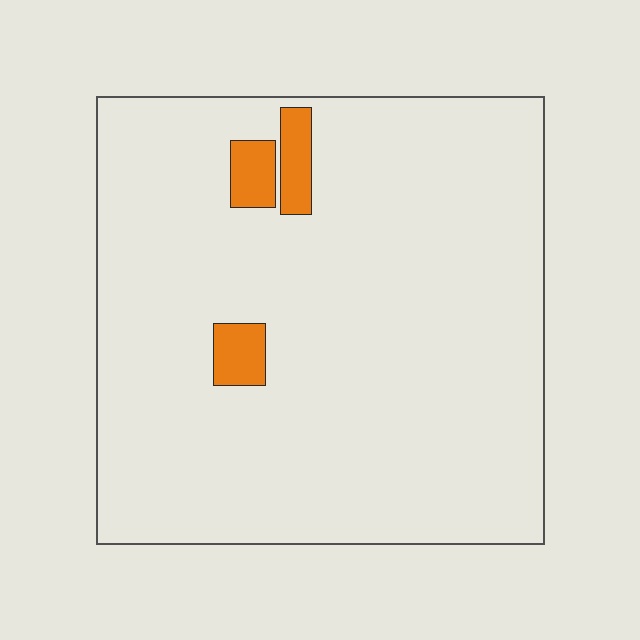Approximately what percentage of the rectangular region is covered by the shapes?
Approximately 5%.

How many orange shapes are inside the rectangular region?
3.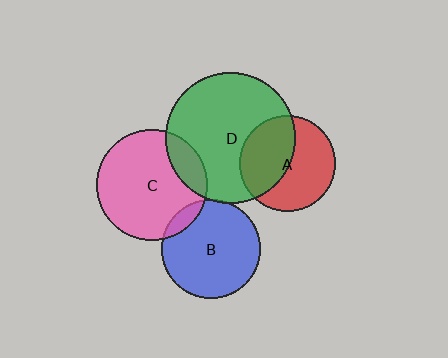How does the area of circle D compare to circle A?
Approximately 1.9 times.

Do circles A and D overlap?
Yes.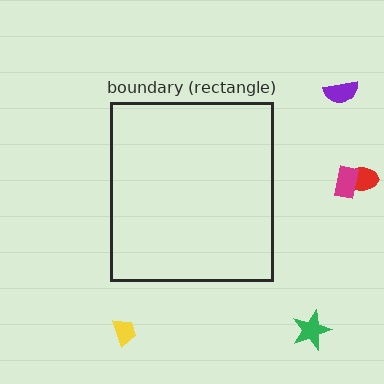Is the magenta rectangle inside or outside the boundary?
Outside.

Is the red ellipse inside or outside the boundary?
Outside.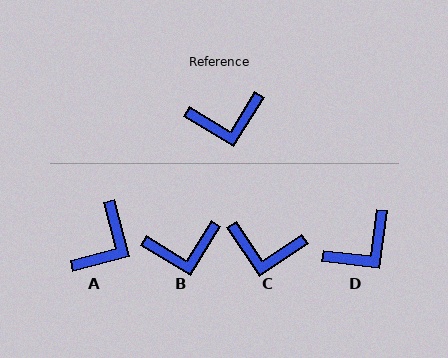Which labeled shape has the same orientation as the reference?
B.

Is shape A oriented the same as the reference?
No, it is off by about 46 degrees.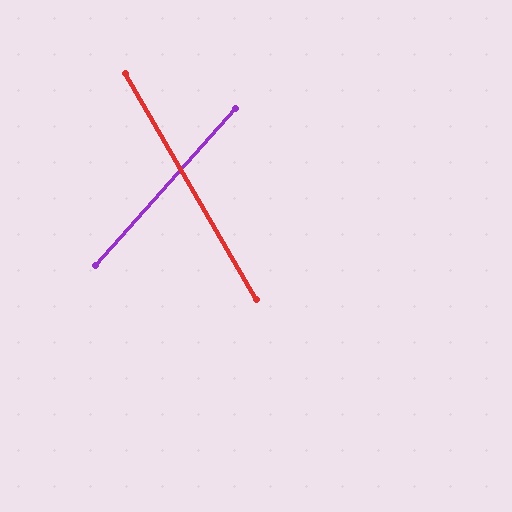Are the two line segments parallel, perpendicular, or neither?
Neither parallel nor perpendicular — they differ by about 72°.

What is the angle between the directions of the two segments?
Approximately 72 degrees.